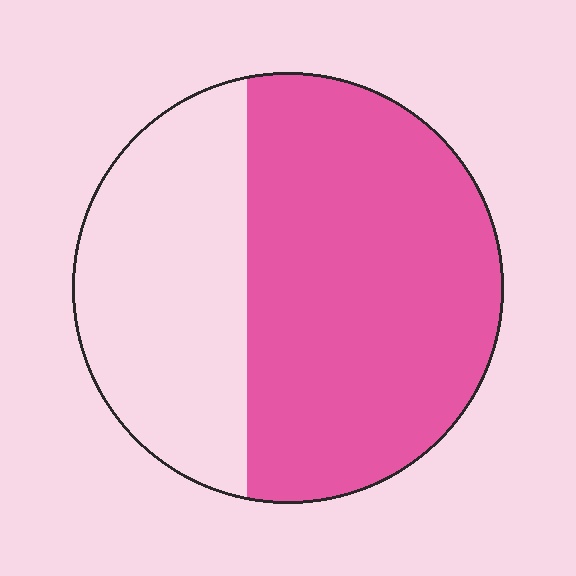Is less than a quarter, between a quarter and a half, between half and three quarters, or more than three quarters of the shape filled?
Between half and three quarters.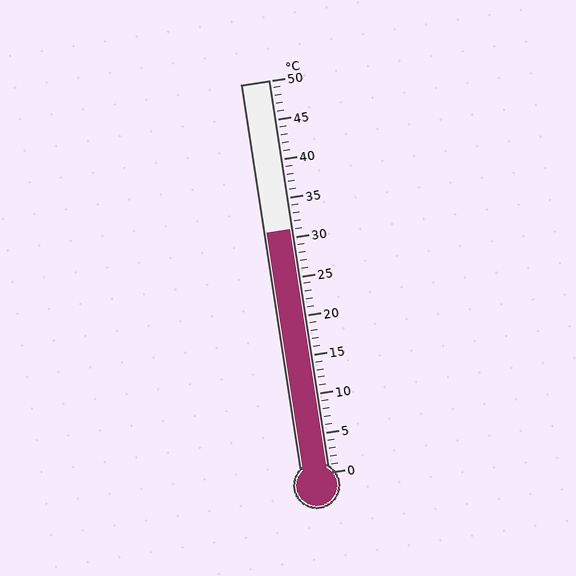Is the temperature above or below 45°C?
The temperature is below 45°C.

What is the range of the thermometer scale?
The thermometer scale ranges from 0°C to 50°C.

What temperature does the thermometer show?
The thermometer shows approximately 31°C.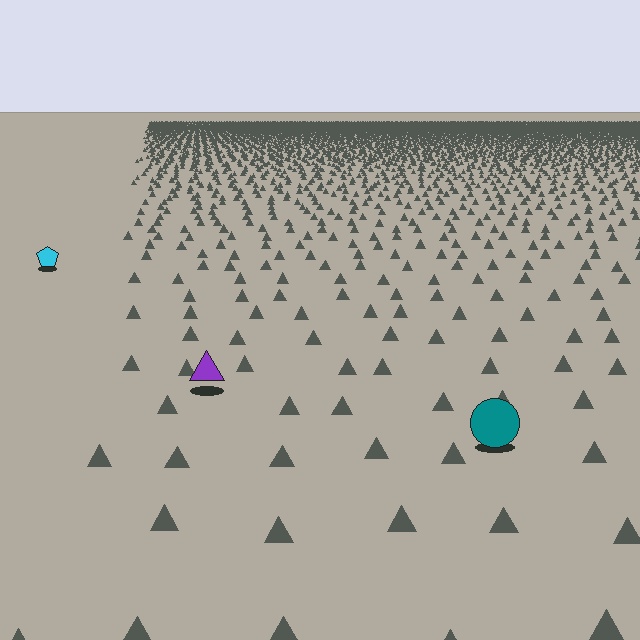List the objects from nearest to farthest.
From nearest to farthest: the teal circle, the purple triangle, the cyan pentagon.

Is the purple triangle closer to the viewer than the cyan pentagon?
Yes. The purple triangle is closer — you can tell from the texture gradient: the ground texture is coarser near it.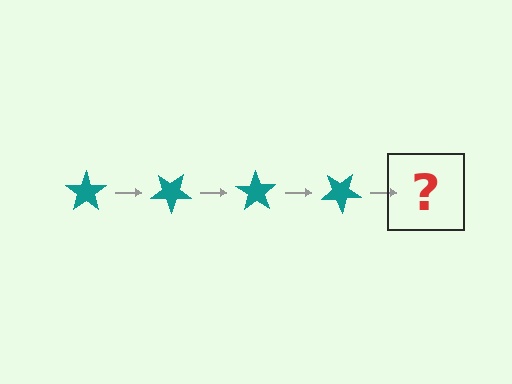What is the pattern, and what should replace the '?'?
The pattern is that the star rotates 35 degrees each step. The '?' should be a teal star rotated 140 degrees.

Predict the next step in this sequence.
The next step is a teal star rotated 140 degrees.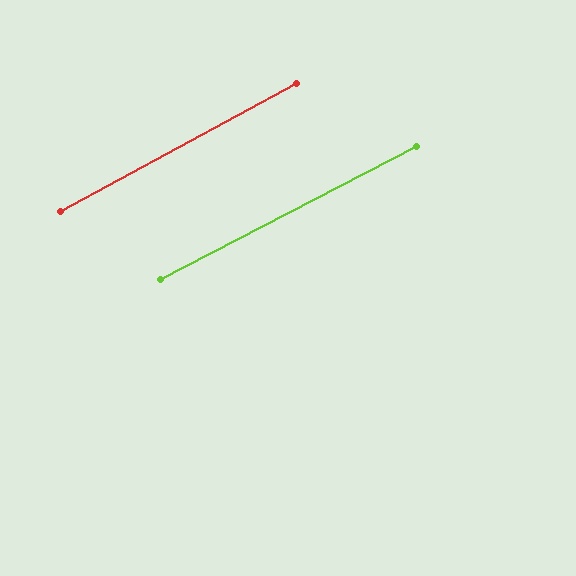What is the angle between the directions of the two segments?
Approximately 1 degree.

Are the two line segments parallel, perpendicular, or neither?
Parallel — their directions differ by only 1.2°.